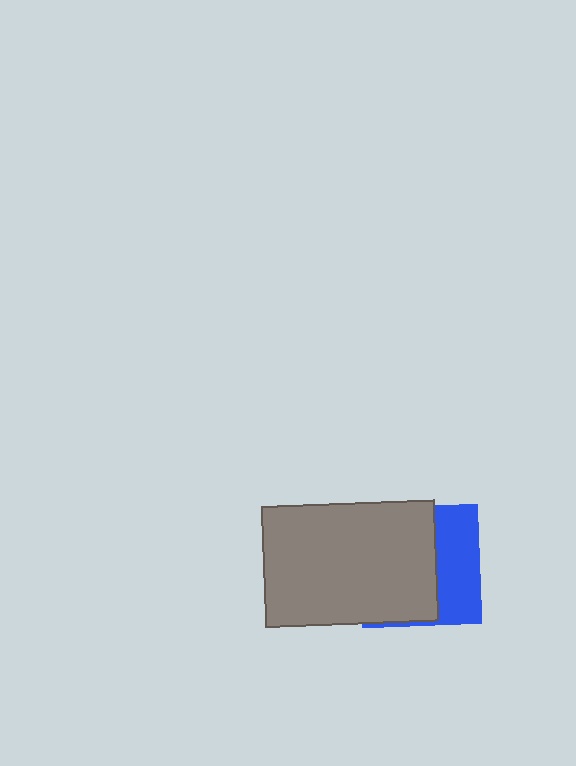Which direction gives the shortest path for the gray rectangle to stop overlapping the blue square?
Moving left gives the shortest separation.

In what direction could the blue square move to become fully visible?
The blue square could move right. That would shift it out from behind the gray rectangle entirely.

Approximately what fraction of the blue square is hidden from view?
Roughly 61% of the blue square is hidden behind the gray rectangle.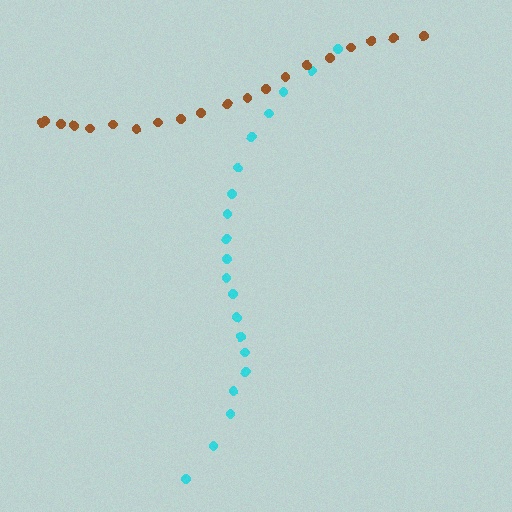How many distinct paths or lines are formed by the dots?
There are 2 distinct paths.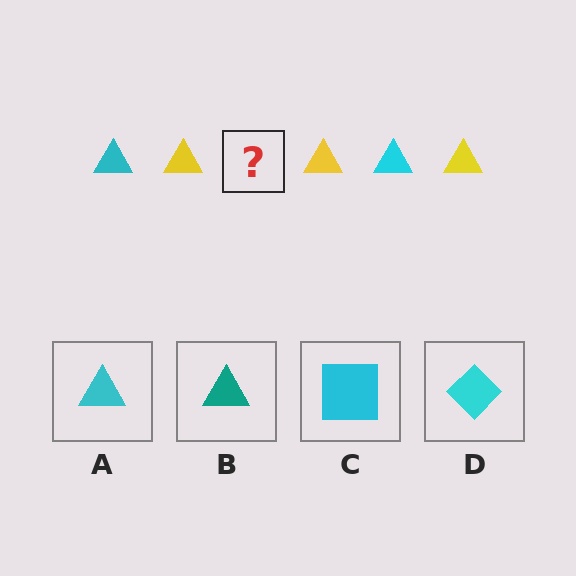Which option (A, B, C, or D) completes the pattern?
A.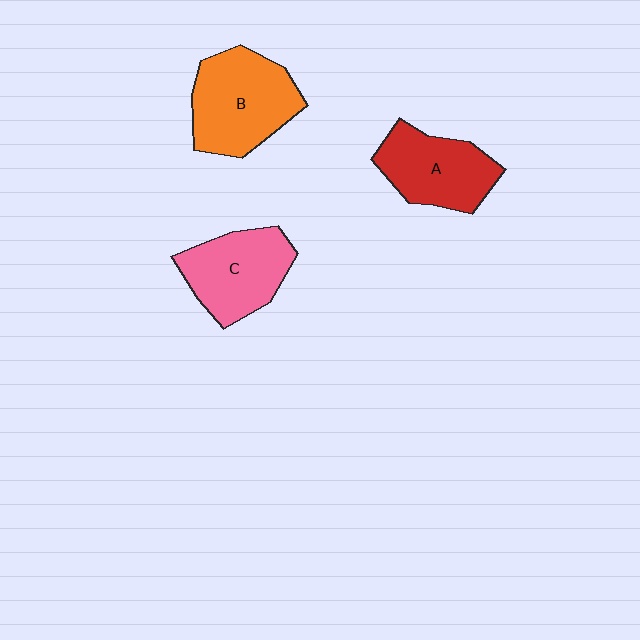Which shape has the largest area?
Shape B (orange).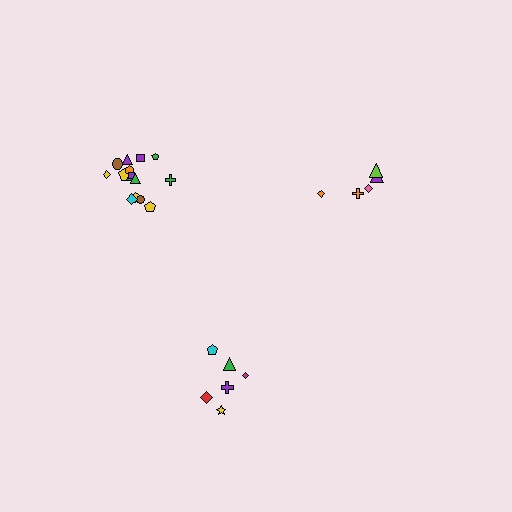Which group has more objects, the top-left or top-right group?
The top-left group.